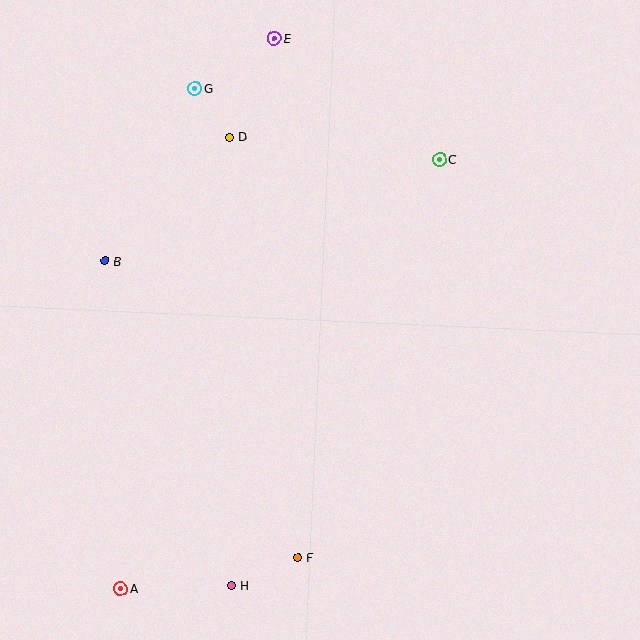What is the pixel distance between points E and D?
The distance between E and D is 109 pixels.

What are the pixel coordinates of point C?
Point C is at (439, 159).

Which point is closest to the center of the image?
Point C at (439, 159) is closest to the center.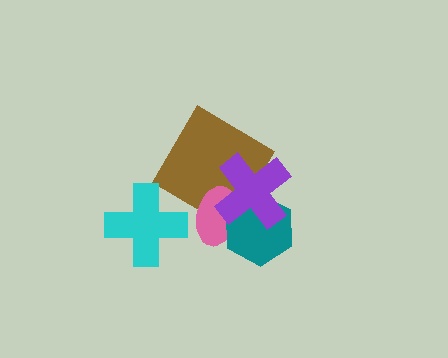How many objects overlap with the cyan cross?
0 objects overlap with the cyan cross.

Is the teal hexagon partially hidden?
Yes, it is partially covered by another shape.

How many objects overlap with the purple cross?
3 objects overlap with the purple cross.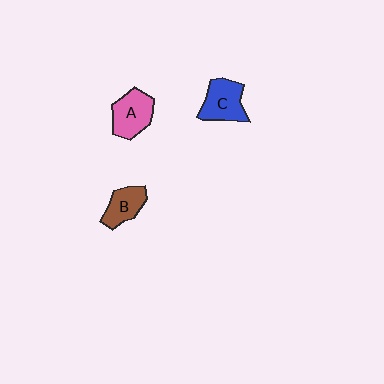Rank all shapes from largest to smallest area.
From largest to smallest: A (pink), C (blue), B (brown).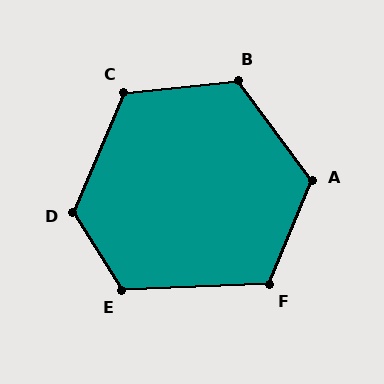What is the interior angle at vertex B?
Approximately 120 degrees (obtuse).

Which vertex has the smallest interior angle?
F, at approximately 114 degrees.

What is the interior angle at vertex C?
Approximately 119 degrees (obtuse).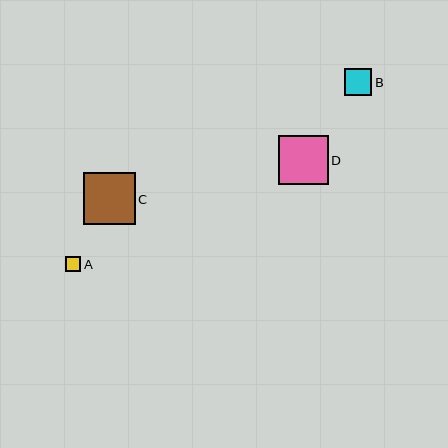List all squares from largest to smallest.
From largest to smallest: C, D, B, A.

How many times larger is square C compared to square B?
Square C is approximately 1.9 times the size of square B.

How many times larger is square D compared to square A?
Square D is approximately 3.2 times the size of square A.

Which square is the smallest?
Square A is the smallest with a size of approximately 15 pixels.